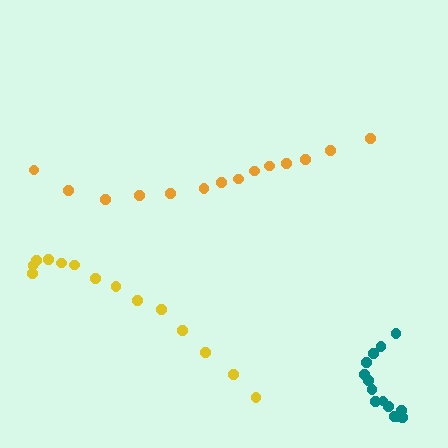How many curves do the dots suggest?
There are 3 distinct paths.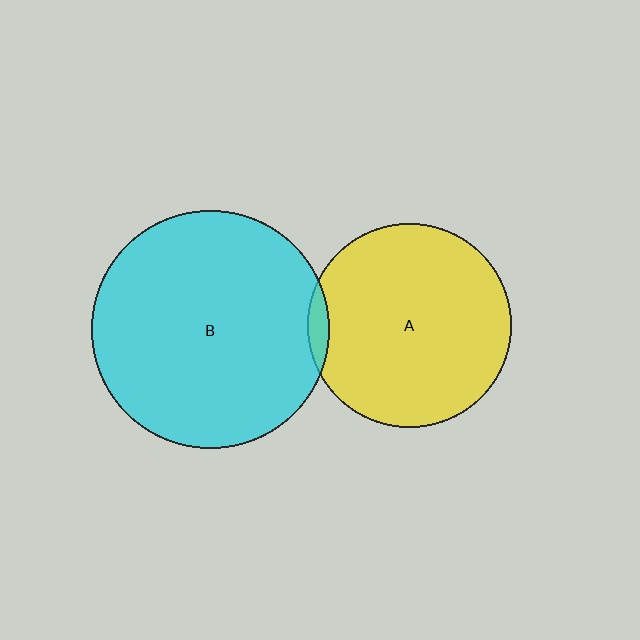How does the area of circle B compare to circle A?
Approximately 1.4 times.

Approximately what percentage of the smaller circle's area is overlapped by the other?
Approximately 5%.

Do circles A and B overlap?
Yes.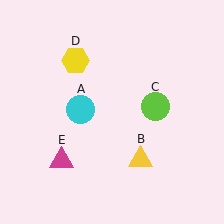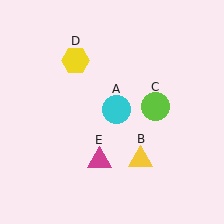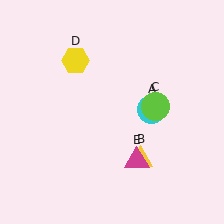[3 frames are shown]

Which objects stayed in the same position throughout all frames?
Yellow triangle (object B) and lime circle (object C) and yellow hexagon (object D) remained stationary.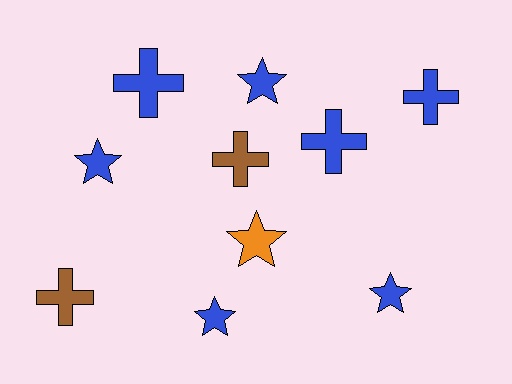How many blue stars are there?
There are 4 blue stars.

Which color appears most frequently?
Blue, with 7 objects.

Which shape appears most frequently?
Cross, with 5 objects.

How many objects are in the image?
There are 10 objects.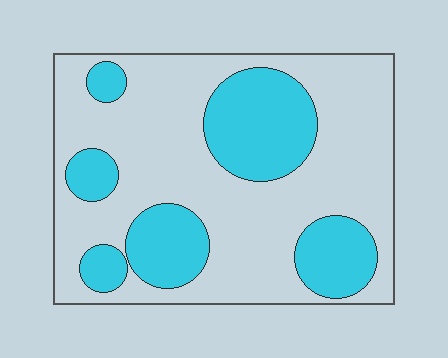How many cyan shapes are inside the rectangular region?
6.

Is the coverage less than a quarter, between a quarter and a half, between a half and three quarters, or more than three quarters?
Between a quarter and a half.